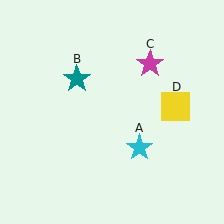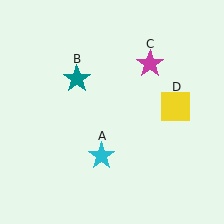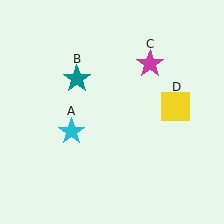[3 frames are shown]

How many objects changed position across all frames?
1 object changed position: cyan star (object A).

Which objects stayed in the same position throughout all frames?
Teal star (object B) and magenta star (object C) and yellow square (object D) remained stationary.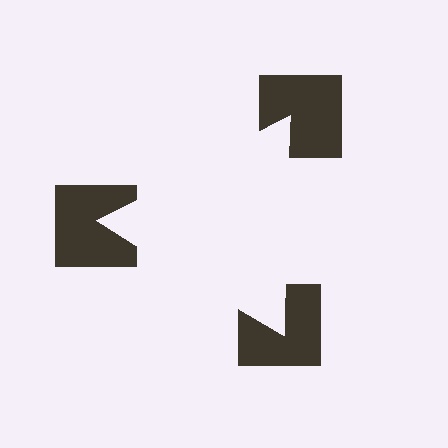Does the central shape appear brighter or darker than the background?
It typically appears slightly brighter than the background, even though no actual brightness change is drawn.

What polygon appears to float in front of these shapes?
An illusory triangle — its edges are inferred from the aligned wedge cuts in the notched squares, not physically drawn.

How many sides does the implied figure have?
3 sides.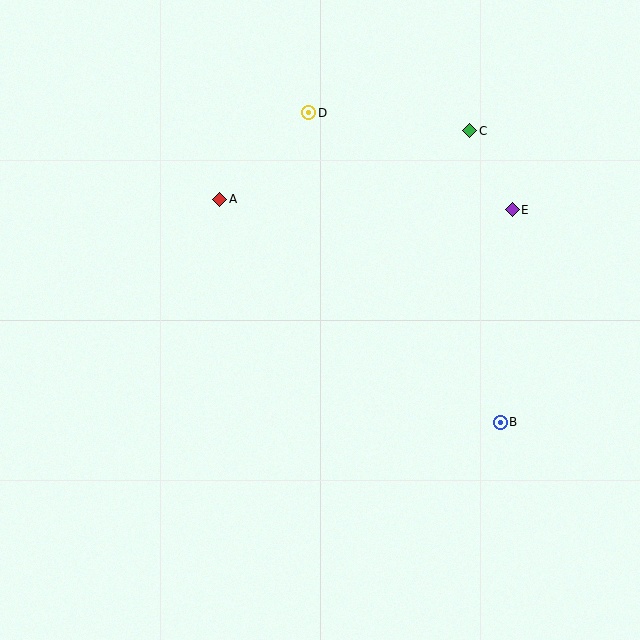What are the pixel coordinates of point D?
Point D is at (309, 113).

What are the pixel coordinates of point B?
Point B is at (500, 422).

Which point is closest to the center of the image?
Point A at (220, 199) is closest to the center.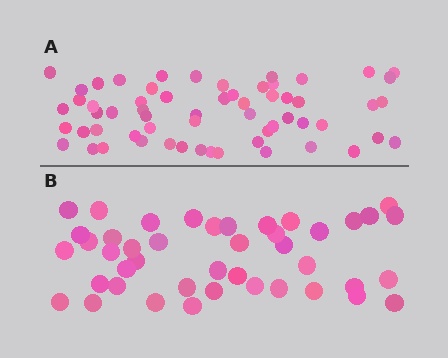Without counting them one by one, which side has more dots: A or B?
Region A (the top region) has more dots.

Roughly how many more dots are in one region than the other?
Region A has approximately 15 more dots than region B.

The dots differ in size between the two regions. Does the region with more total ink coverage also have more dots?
No. Region B has more total ink coverage because its dots are larger, but region A actually contains more individual dots. Total area can be misleading — the number of items is what matters here.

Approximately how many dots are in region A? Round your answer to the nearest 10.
About 60 dots.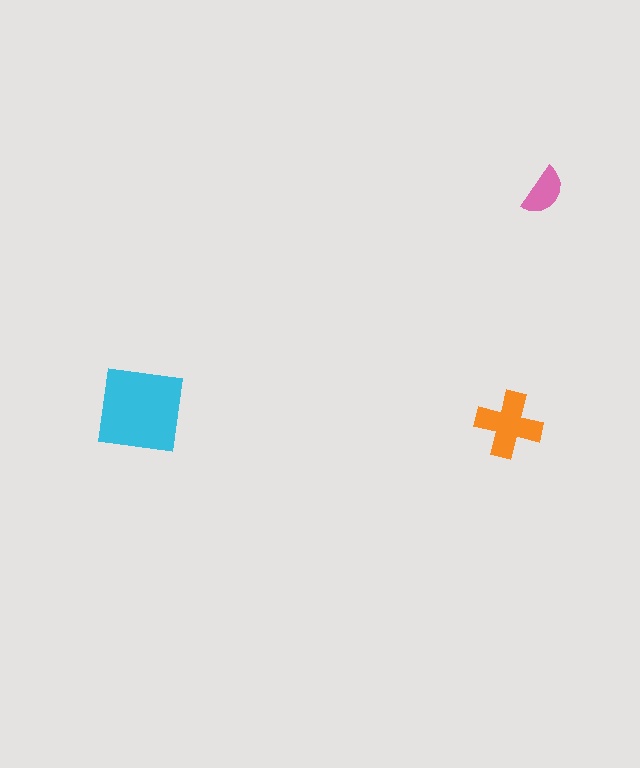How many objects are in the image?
There are 3 objects in the image.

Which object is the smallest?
The pink semicircle.